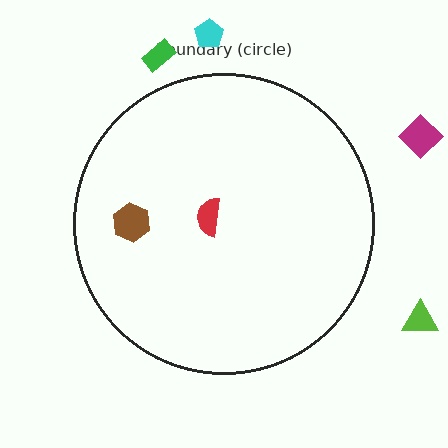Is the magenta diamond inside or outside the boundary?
Outside.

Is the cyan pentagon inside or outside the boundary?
Outside.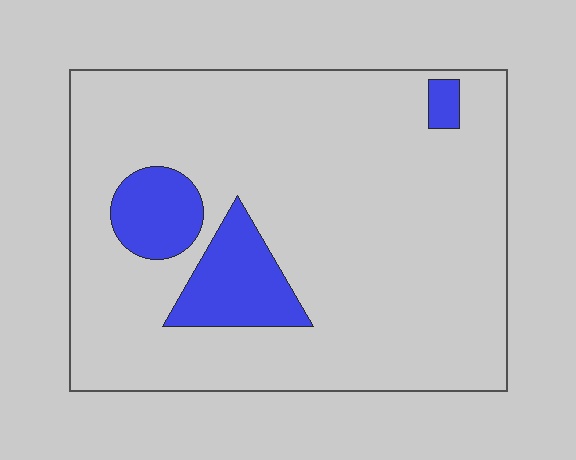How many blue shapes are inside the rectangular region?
3.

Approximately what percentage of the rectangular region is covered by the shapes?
Approximately 15%.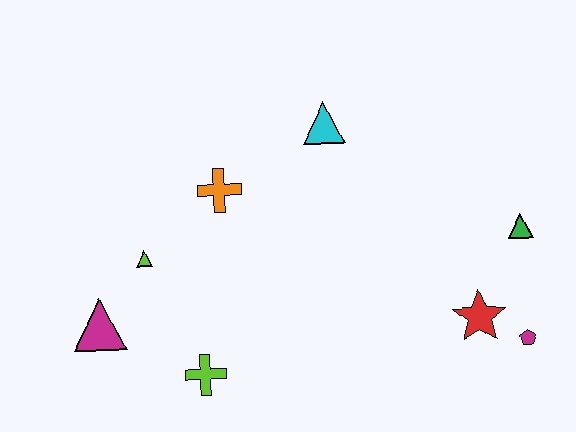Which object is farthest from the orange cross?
The magenta pentagon is farthest from the orange cross.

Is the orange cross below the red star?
No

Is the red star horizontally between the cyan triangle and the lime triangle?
No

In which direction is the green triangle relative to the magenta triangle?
The green triangle is to the right of the magenta triangle.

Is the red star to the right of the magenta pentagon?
No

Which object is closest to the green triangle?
The red star is closest to the green triangle.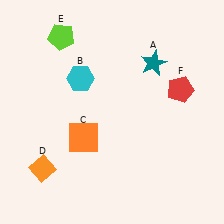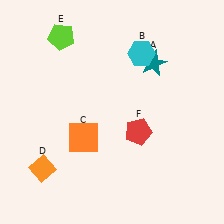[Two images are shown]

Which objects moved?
The objects that moved are: the cyan hexagon (B), the red pentagon (F).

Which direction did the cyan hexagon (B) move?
The cyan hexagon (B) moved right.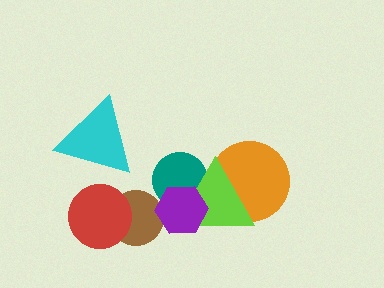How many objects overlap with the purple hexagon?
3 objects overlap with the purple hexagon.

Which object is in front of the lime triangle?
The purple hexagon is in front of the lime triangle.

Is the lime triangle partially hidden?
Yes, it is partially covered by another shape.